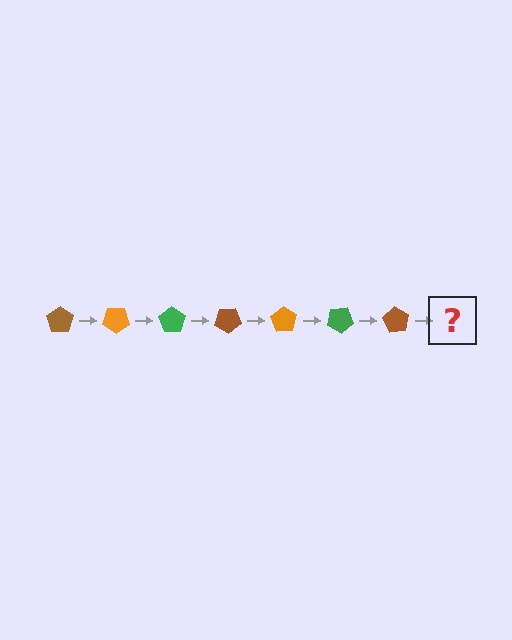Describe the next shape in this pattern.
It should be an orange pentagon, rotated 245 degrees from the start.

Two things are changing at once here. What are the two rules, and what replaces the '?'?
The two rules are that it rotates 35 degrees each step and the color cycles through brown, orange, and green. The '?' should be an orange pentagon, rotated 245 degrees from the start.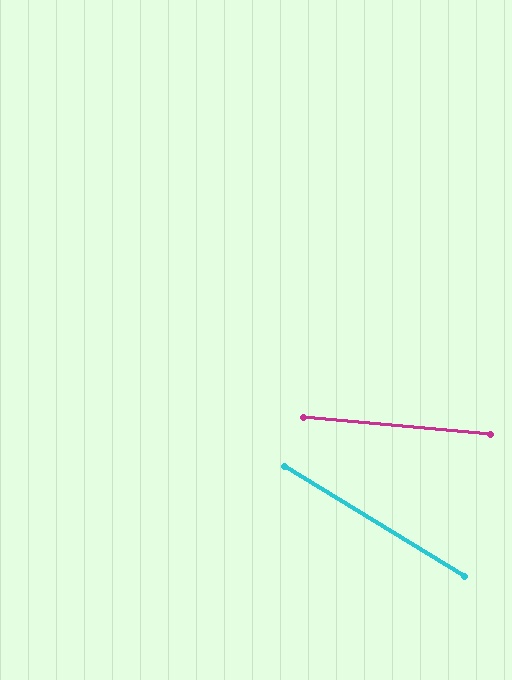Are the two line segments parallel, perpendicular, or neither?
Neither parallel nor perpendicular — they differ by about 26°.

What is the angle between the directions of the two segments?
Approximately 26 degrees.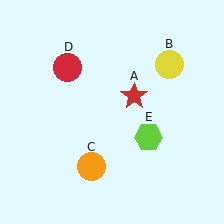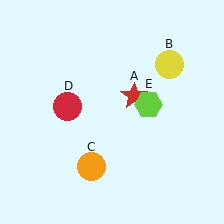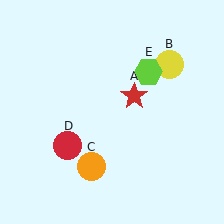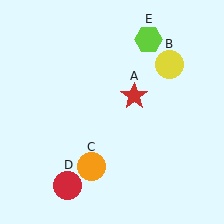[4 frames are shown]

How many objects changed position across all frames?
2 objects changed position: red circle (object D), lime hexagon (object E).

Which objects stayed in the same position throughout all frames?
Red star (object A) and yellow circle (object B) and orange circle (object C) remained stationary.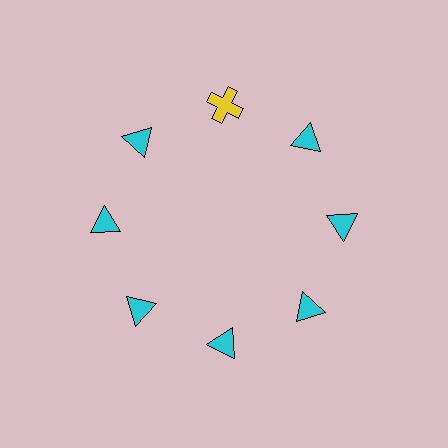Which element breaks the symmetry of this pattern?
The yellow cross at roughly the 12 o'clock position breaks the symmetry. All other shapes are cyan triangles.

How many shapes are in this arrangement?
There are 8 shapes arranged in a ring pattern.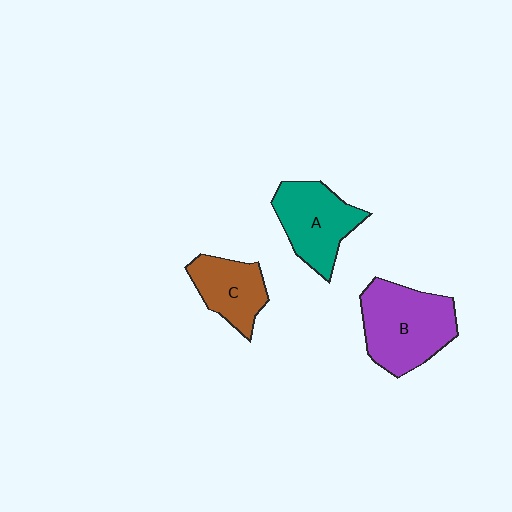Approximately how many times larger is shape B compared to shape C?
Approximately 1.6 times.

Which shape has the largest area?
Shape B (purple).